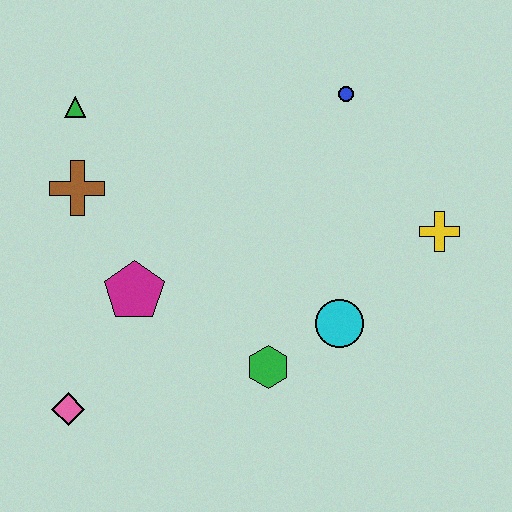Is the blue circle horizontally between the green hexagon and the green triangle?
No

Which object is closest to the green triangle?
The brown cross is closest to the green triangle.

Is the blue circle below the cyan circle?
No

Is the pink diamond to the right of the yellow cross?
No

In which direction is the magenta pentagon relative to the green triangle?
The magenta pentagon is below the green triangle.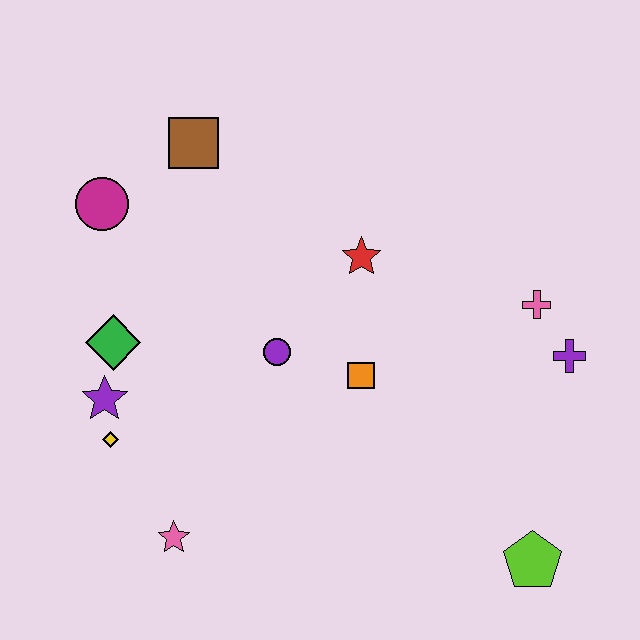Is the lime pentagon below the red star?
Yes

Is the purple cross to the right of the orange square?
Yes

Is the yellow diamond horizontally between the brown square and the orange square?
No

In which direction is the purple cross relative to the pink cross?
The purple cross is below the pink cross.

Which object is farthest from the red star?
The lime pentagon is farthest from the red star.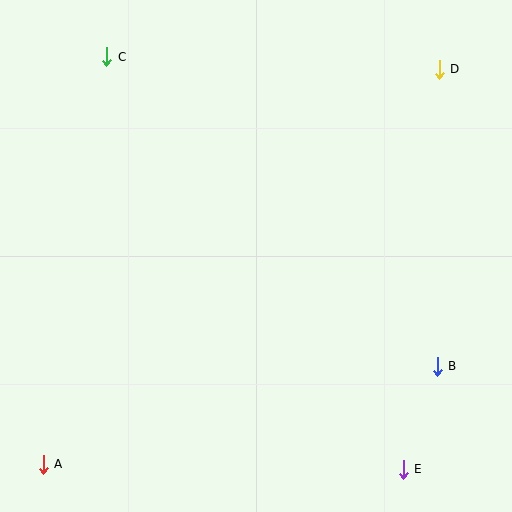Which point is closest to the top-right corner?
Point D is closest to the top-right corner.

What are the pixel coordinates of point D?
Point D is at (439, 69).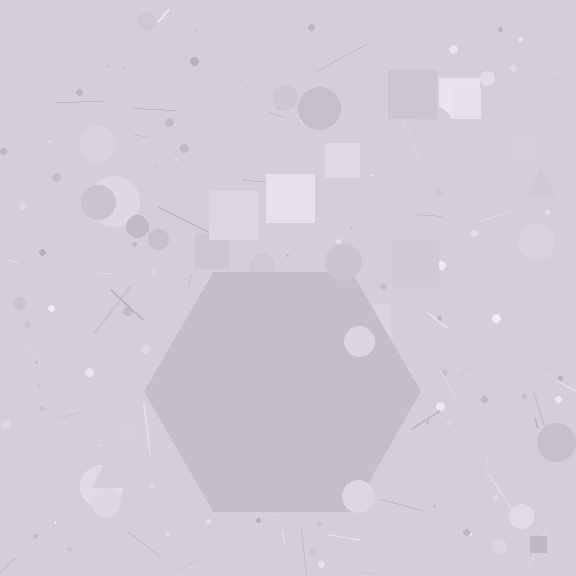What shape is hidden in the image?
A hexagon is hidden in the image.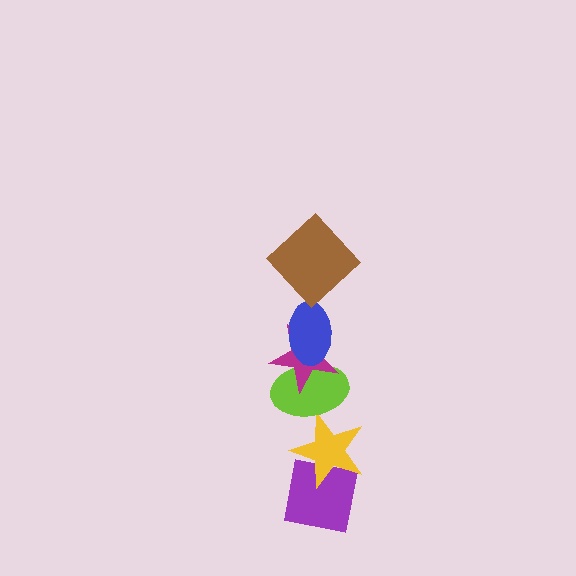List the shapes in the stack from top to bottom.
From top to bottom: the brown diamond, the blue ellipse, the magenta star, the lime ellipse, the yellow star, the purple square.